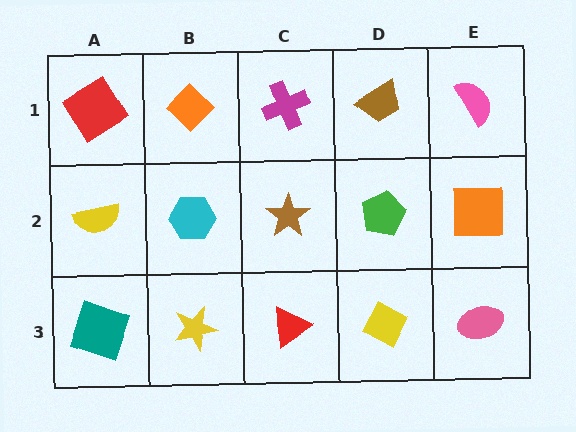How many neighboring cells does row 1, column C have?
3.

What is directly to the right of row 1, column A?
An orange diamond.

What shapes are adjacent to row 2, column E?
A pink semicircle (row 1, column E), a pink ellipse (row 3, column E), a green pentagon (row 2, column D).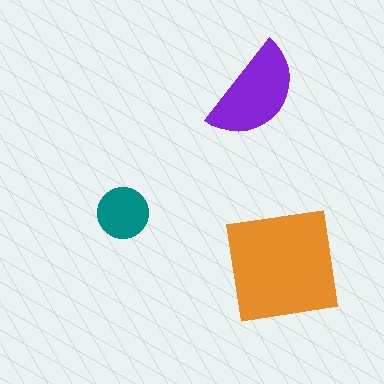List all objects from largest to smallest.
The orange square, the purple semicircle, the teal circle.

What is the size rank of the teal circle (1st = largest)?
3rd.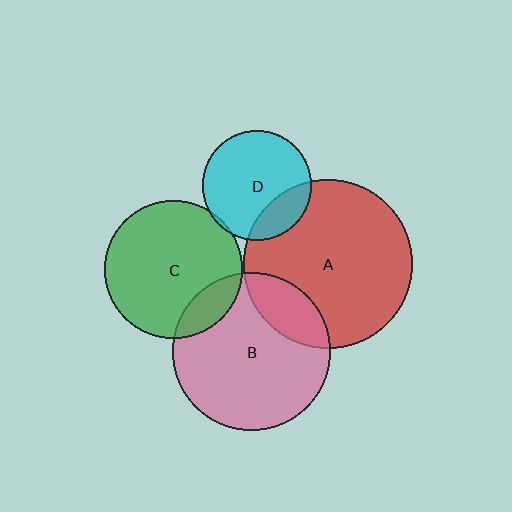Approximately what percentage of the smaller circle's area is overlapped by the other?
Approximately 20%.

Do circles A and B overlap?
Yes.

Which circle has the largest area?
Circle A (red).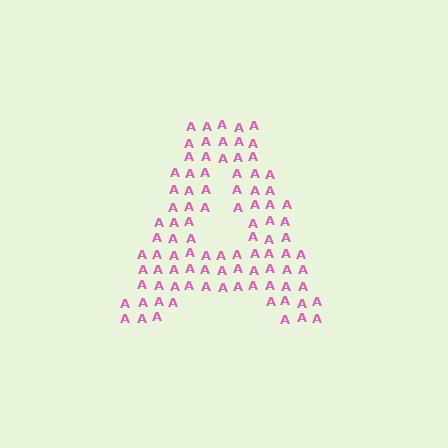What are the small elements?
The small elements are letter A's.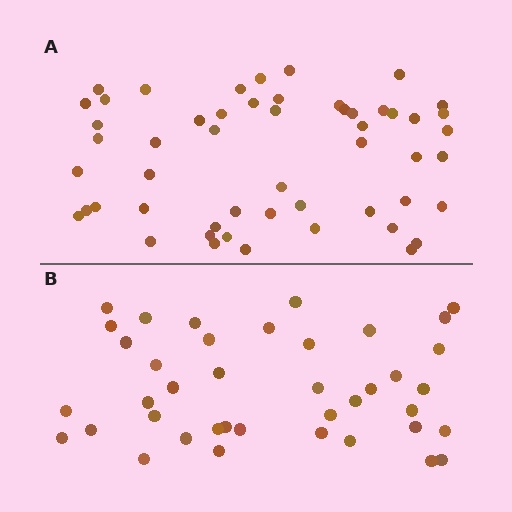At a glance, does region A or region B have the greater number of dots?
Region A (the top region) has more dots.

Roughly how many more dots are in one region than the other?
Region A has approximately 15 more dots than region B.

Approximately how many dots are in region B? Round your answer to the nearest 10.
About 40 dots.